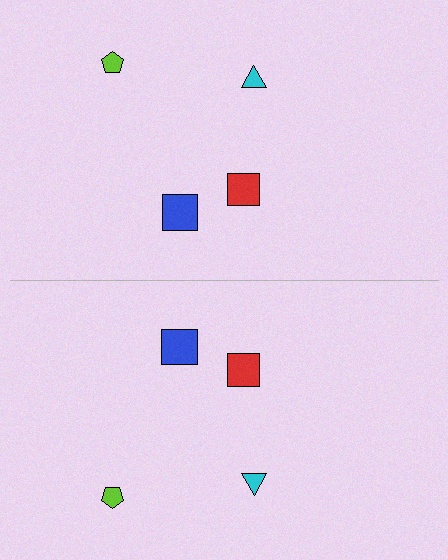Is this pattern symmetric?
Yes, this pattern has bilateral (reflection) symmetry.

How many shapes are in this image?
There are 8 shapes in this image.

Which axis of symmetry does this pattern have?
The pattern has a horizontal axis of symmetry running through the center of the image.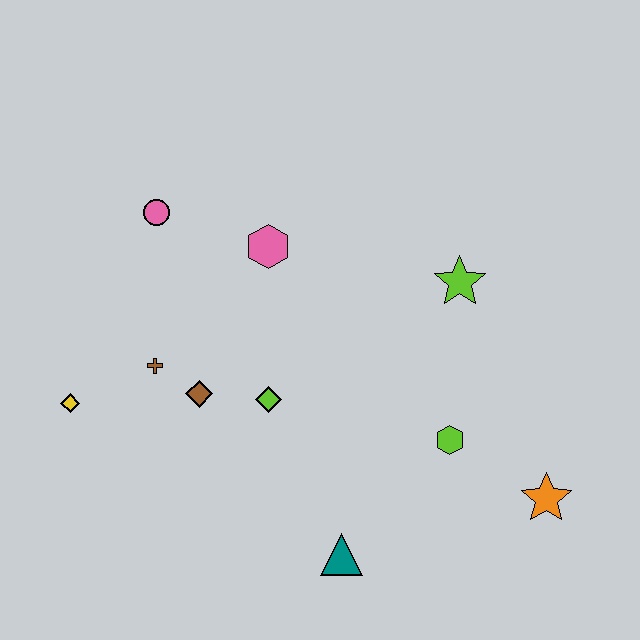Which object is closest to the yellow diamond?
The brown cross is closest to the yellow diamond.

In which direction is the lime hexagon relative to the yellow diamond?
The lime hexagon is to the right of the yellow diamond.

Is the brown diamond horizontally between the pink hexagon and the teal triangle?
No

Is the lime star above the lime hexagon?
Yes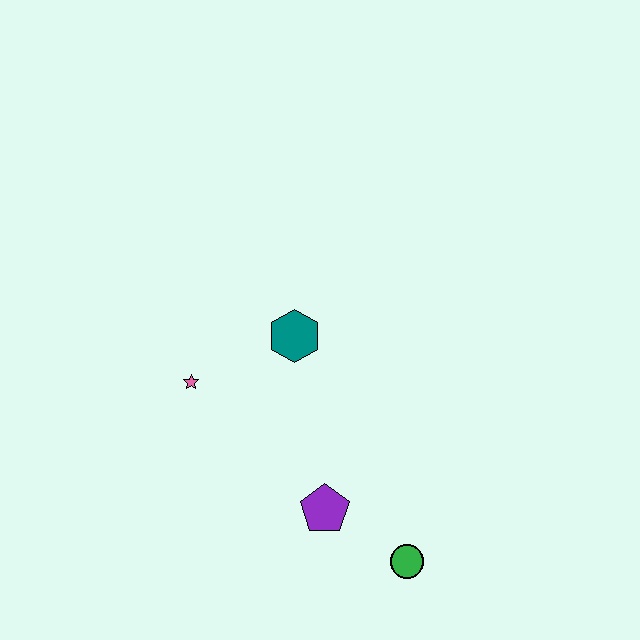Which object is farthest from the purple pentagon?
The pink star is farthest from the purple pentagon.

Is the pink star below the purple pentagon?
No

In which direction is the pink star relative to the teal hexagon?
The pink star is to the left of the teal hexagon.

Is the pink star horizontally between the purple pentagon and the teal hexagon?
No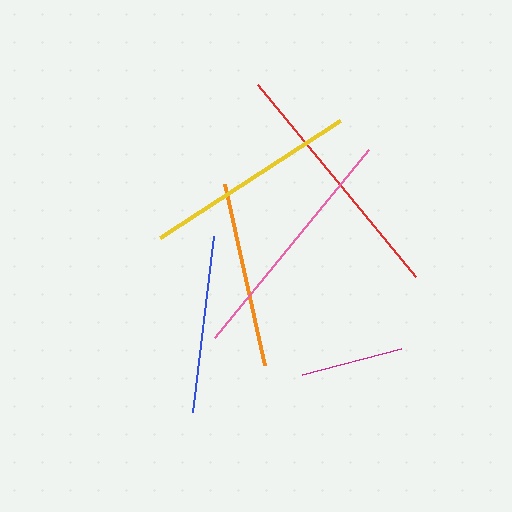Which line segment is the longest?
The red line is the longest at approximately 248 pixels.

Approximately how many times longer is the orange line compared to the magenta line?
The orange line is approximately 1.8 times the length of the magenta line.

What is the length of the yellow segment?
The yellow segment is approximately 214 pixels long.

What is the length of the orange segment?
The orange segment is approximately 185 pixels long.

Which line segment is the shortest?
The magenta line is the shortest at approximately 102 pixels.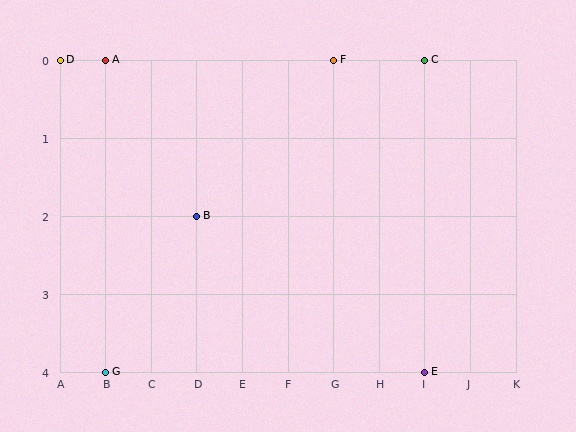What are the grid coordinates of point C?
Point C is at grid coordinates (I, 0).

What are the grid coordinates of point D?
Point D is at grid coordinates (A, 0).